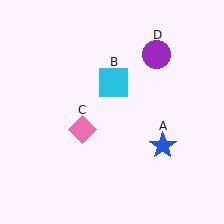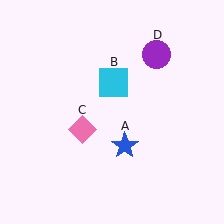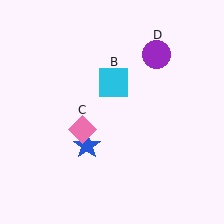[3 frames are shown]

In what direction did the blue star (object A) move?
The blue star (object A) moved left.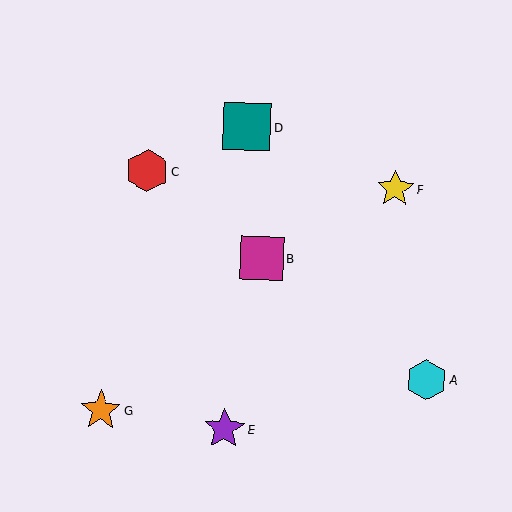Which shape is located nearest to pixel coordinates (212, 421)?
The purple star (labeled E) at (224, 429) is nearest to that location.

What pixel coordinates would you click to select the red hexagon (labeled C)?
Click at (147, 171) to select the red hexagon C.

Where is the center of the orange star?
The center of the orange star is at (101, 410).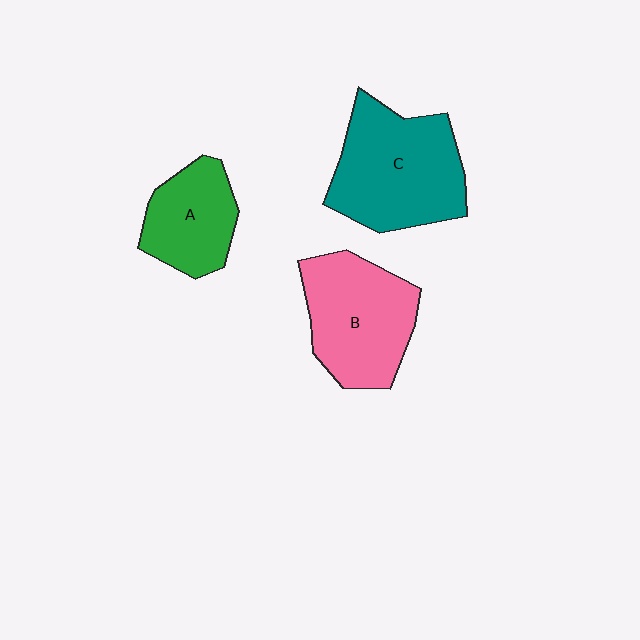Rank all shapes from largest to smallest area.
From largest to smallest: C (teal), B (pink), A (green).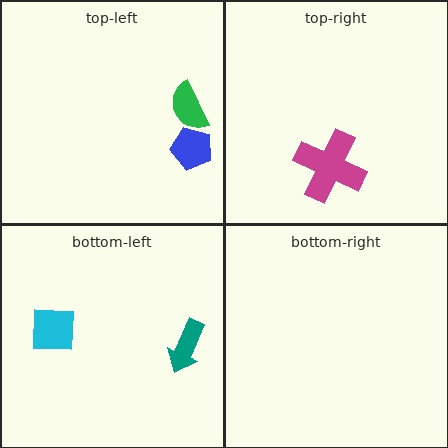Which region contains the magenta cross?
The top-right region.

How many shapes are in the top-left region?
2.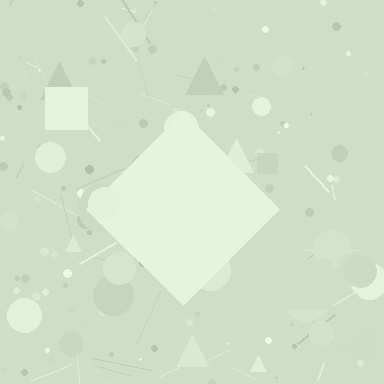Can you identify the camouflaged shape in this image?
The camouflaged shape is a diamond.